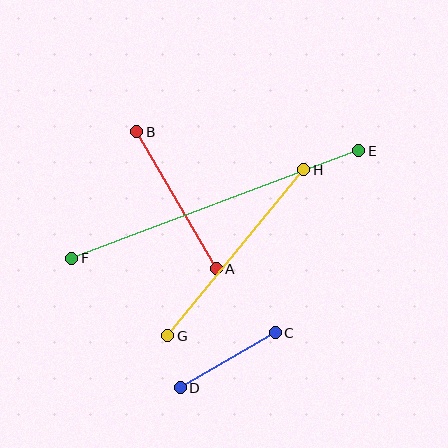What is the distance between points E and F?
The distance is approximately 306 pixels.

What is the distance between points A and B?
The distance is approximately 159 pixels.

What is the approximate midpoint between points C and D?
The midpoint is at approximately (228, 360) pixels.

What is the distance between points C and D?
The distance is approximately 110 pixels.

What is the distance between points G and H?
The distance is approximately 214 pixels.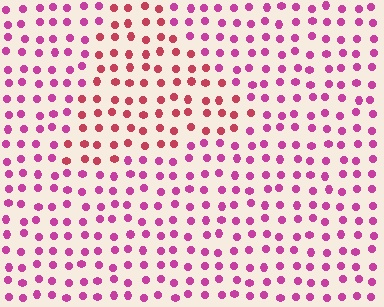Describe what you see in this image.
The image is filled with small magenta elements in a uniform arrangement. A triangle-shaped region is visible where the elements are tinted to a slightly different hue, forming a subtle color boundary.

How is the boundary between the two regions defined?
The boundary is defined purely by a slight shift in hue (about 32 degrees). Spacing, size, and orientation are identical on both sides.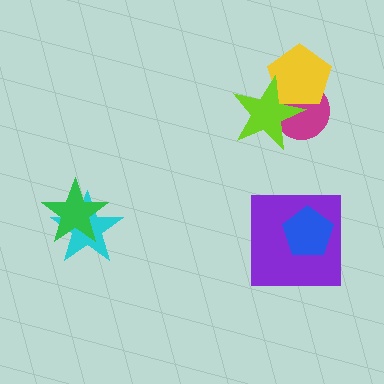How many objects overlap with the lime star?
2 objects overlap with the lime star.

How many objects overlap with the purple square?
1 object overlaps with the purple square.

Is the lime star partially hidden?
No, no other shape covers it.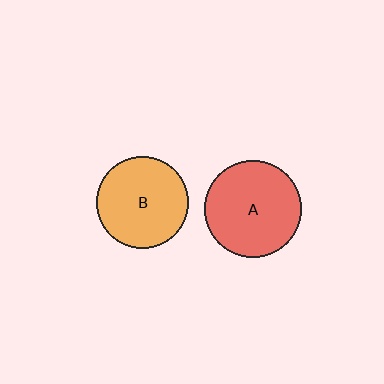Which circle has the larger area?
Circle A (red).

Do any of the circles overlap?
No, none of the circles overlap.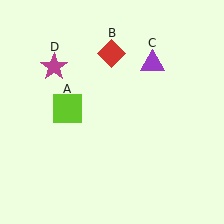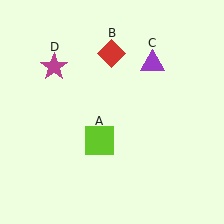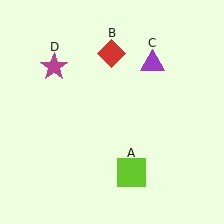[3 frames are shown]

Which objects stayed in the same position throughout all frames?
Red diamond (object B) and purple triangle (object C) and magenta star (object D) remained stationary.